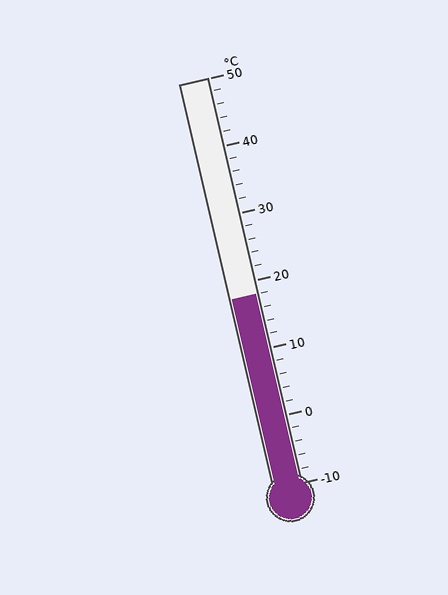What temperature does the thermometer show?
The thermometer shows approximately 18°C.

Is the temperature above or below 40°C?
The temperature is below 40°C.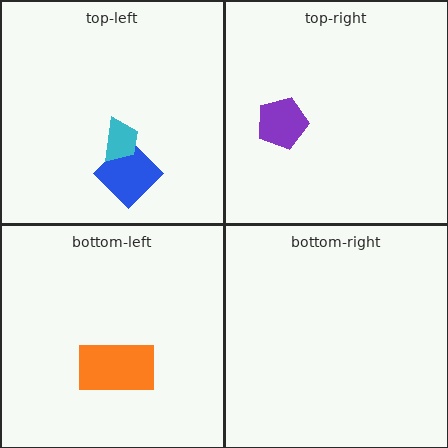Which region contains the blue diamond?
The top-left region.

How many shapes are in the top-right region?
1.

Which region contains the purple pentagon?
The top-right region.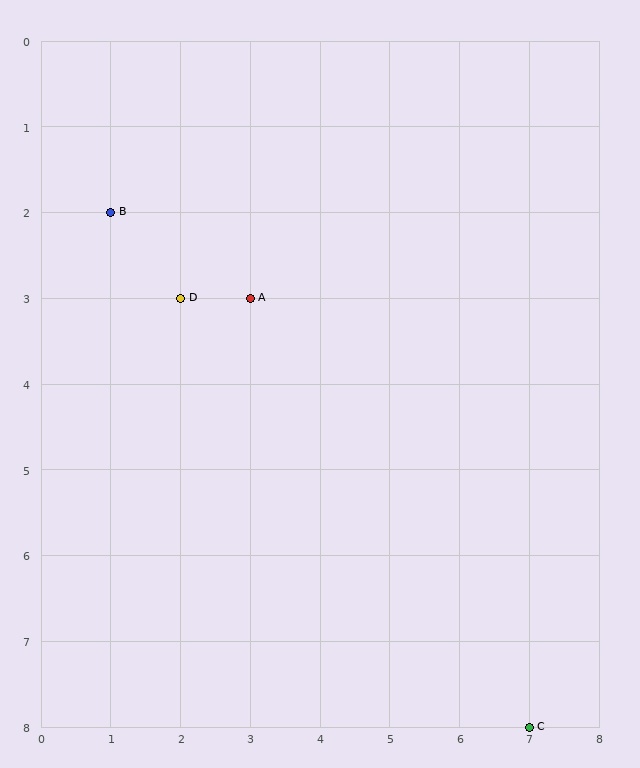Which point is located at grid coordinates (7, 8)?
Point C is at (7, 8).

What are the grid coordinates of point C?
Point C is at grid coordinates (7, 8).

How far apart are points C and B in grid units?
Points C and B are 6 columns and 6 rows apart (about 8.5 grid units diagonally).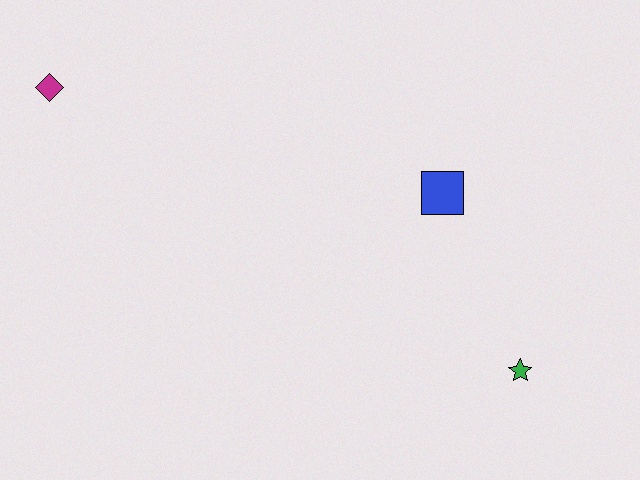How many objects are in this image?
There are 3 objects.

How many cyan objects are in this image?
There are no cyan objects.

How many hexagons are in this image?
There are no hexagons.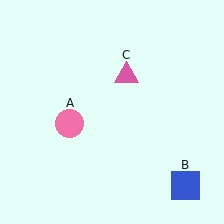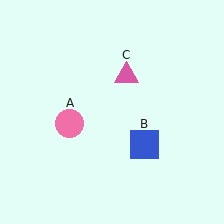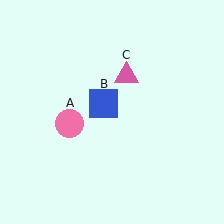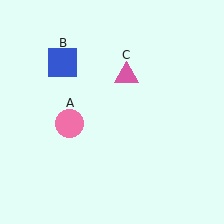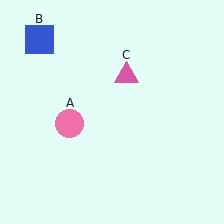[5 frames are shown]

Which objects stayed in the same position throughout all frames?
Pink circle (object A) and pink triangle (object C) remained stationary.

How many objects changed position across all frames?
1 object changed position: blue square (object B).